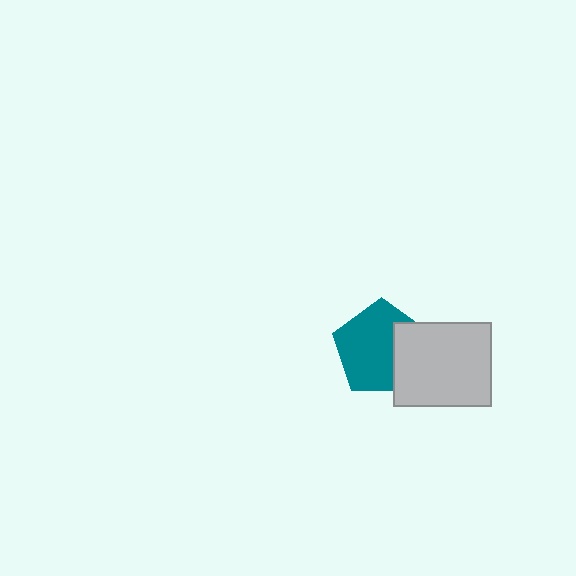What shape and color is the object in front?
The object in front is a light gray rectangle.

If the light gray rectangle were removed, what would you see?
You would see the complete teal pentagon.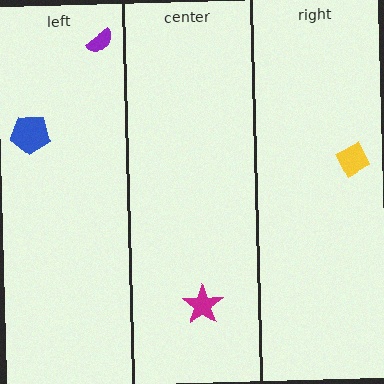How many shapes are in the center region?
1.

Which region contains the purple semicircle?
The left region.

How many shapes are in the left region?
2.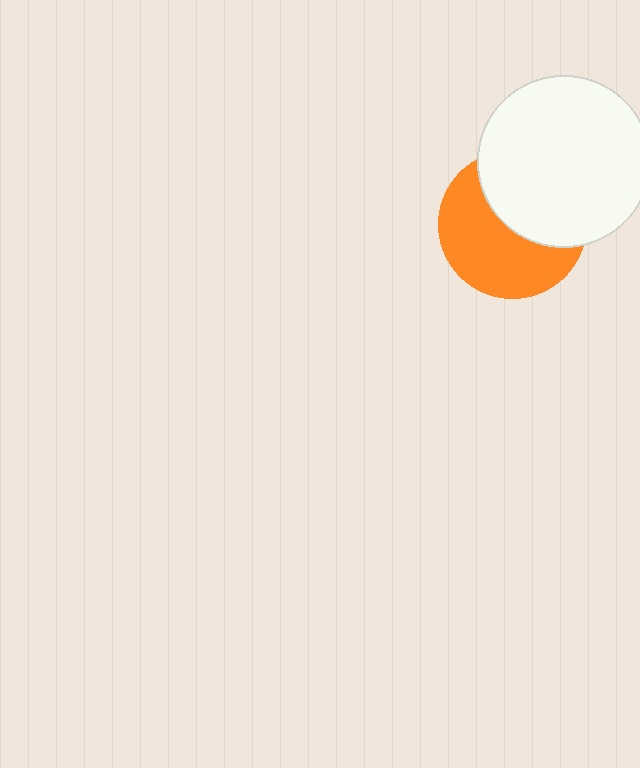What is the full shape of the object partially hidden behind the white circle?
The partially hidden object is an orange circle.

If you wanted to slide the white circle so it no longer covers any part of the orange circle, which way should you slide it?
Slide it toward the upper-right — that is the most direct way to separate the two shapes.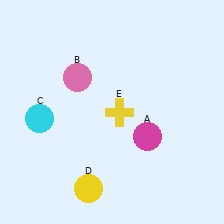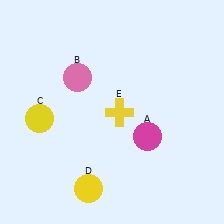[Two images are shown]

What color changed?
The circle (C) changed from cyan in Image 1 to yellow in Image 2.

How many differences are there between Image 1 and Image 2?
There is 1 difference between the two images.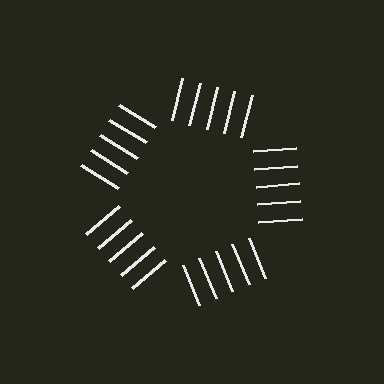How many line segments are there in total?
25 — 5 along each of the 5 edges.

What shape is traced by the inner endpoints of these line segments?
An illusory pentagon — the line segments terminate on its edges but no continuous stroke is drawn.